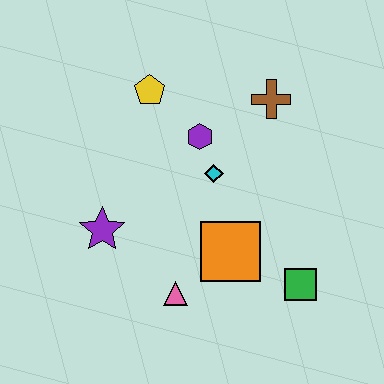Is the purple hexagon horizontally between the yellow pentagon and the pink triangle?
No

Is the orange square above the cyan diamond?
No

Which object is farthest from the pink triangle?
The brown cross is farthest from the pink triangle.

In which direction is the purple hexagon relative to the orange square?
The purple hexagon is above the orange square.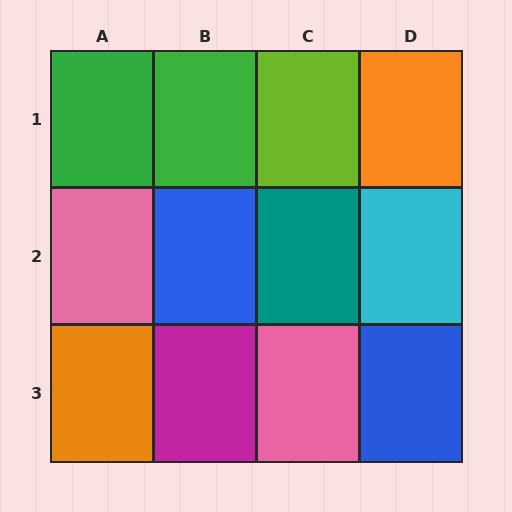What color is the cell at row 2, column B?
Blue.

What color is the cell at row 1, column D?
Orange.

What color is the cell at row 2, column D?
Cyan.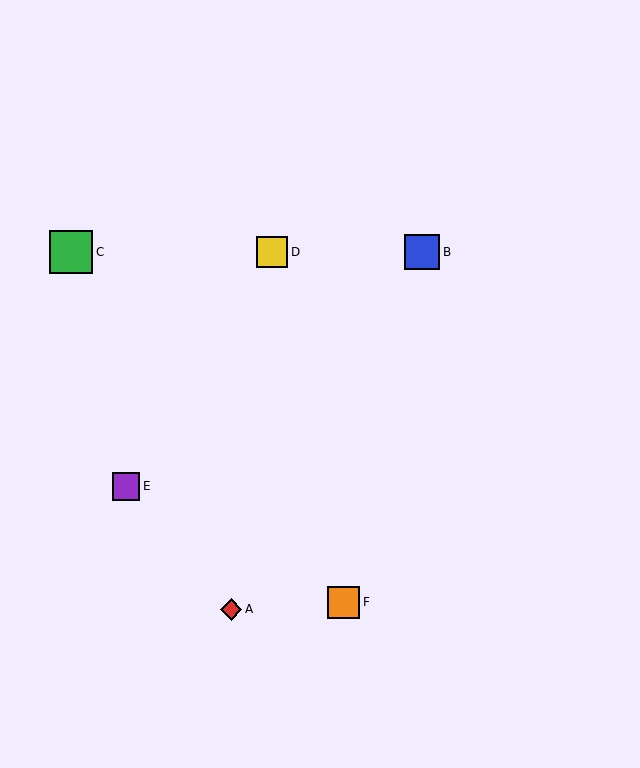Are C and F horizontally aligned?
No, C is at y≈252 and F is at y≈602.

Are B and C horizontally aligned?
Yes, both are at y≈252.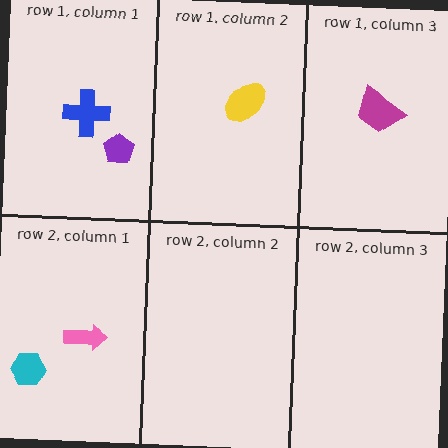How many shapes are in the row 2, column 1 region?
2.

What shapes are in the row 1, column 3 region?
The magenta trapezoid.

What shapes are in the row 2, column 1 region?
The pink arrow, the cyan hexagon.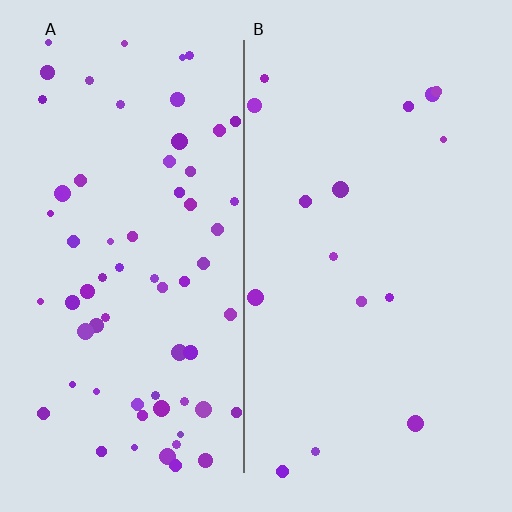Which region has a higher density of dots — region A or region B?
A (the left).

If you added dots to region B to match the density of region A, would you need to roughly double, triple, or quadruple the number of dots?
Approximately quadruple.